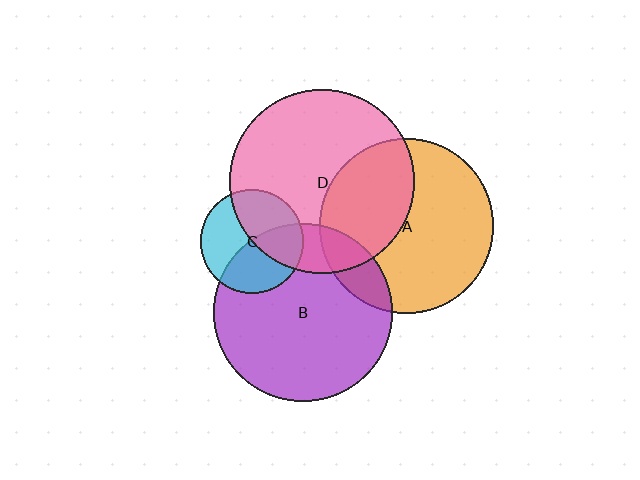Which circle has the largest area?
Circle D (pink).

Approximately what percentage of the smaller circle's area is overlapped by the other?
Approximately 45%.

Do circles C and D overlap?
Yes.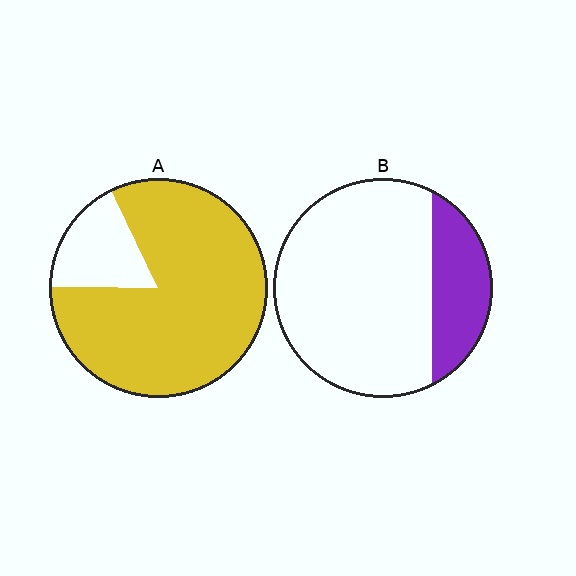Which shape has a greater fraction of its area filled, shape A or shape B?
Shape A.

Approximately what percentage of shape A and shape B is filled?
A is approximately 80% and B is approximately 25%.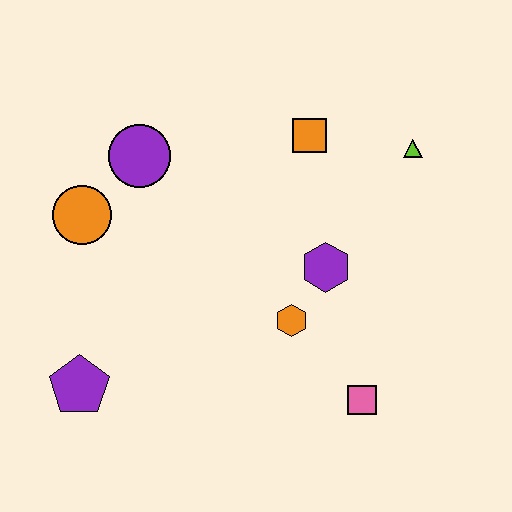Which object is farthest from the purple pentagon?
The lime triangle is farthest from the purple pentagon.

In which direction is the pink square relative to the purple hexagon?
The pink square is below the purple hexagon.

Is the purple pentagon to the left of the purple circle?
Yes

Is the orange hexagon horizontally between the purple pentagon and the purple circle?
No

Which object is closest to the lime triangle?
The orange square is closest to the lime triangle.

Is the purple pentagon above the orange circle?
No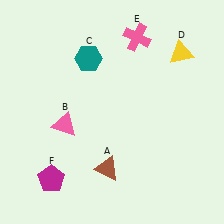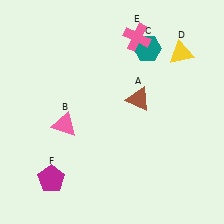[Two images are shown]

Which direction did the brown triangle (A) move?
The brown triangle (A) moved up.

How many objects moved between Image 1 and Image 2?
2 objects moved between the two images.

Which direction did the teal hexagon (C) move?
The teal hexagon (C) moved right.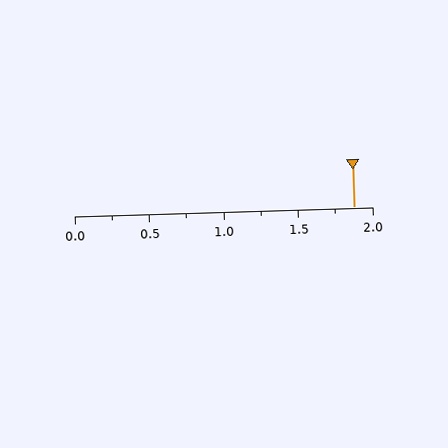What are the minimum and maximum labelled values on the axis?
The axis runs from 0.0 to 2.0.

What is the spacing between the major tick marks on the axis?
The major ticks are spaced 0.5 apart.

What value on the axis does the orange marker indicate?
The marker indicates approximately 1.88.